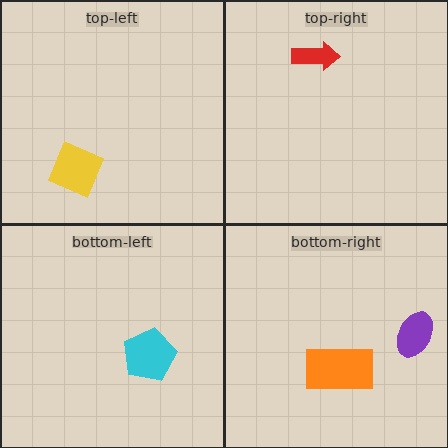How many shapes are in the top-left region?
1.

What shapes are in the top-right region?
The red arrow.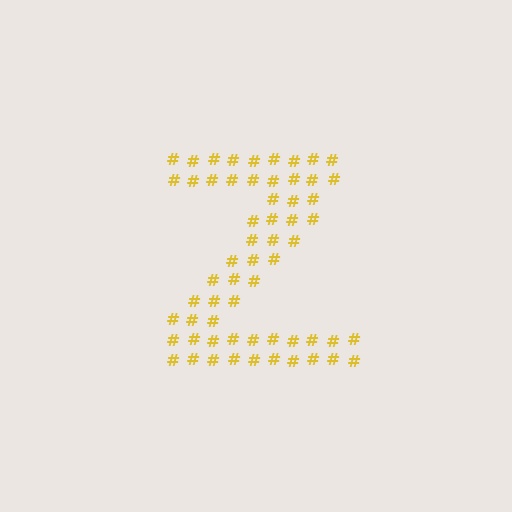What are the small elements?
The small elements are hash symbols.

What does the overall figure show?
The overall figure shows the letter Z.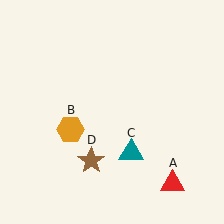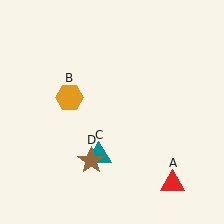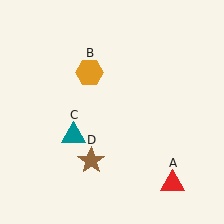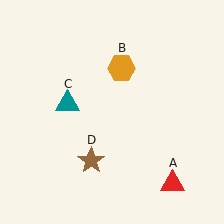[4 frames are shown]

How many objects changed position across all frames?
2 objects changed position: orange hexagon (object B), teal triangle (object C).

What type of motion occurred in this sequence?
The orange hexagon (object B), teal triangle (object C) rotated clockwise around the center of the scene.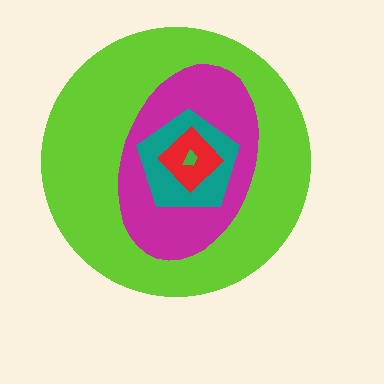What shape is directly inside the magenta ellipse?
The teal pentagon.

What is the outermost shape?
The lime circle.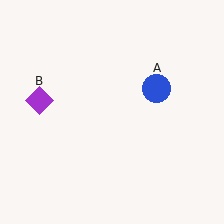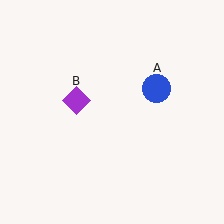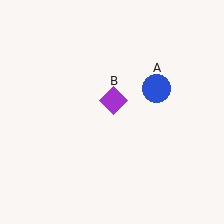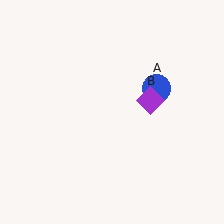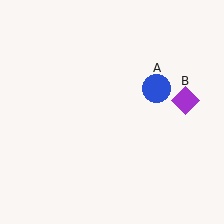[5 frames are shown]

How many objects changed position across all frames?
1 object changed position: purple diamond (object B).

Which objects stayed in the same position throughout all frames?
Blue circle (object A) remained stationary.